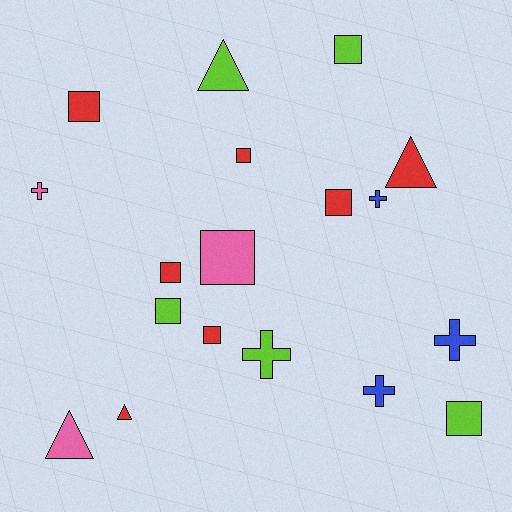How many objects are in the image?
There are 18 objects.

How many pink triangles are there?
There is 1 pink triangle.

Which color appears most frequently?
Red, with 7 objects.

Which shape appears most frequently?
Square, with 9 objects.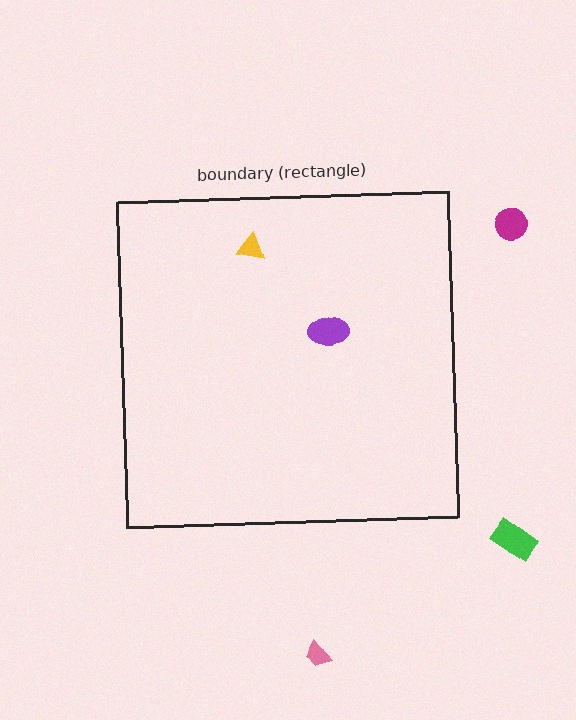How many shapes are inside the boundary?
2 inside, 3 outside.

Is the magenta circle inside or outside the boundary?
Outside.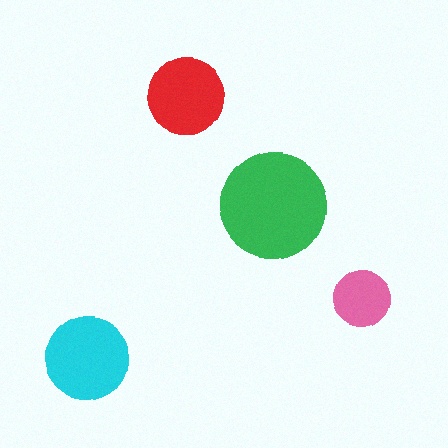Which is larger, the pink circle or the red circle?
The red one.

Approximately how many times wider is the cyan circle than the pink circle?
About 1.5 times wider.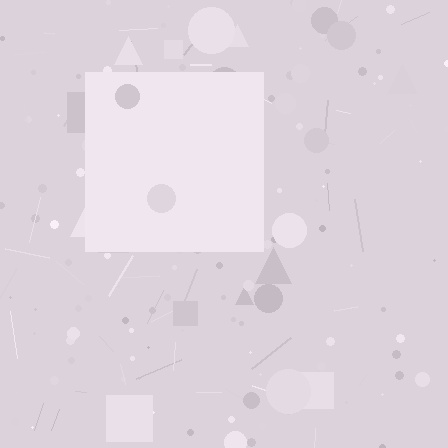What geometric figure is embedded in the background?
A square is embedded in the background.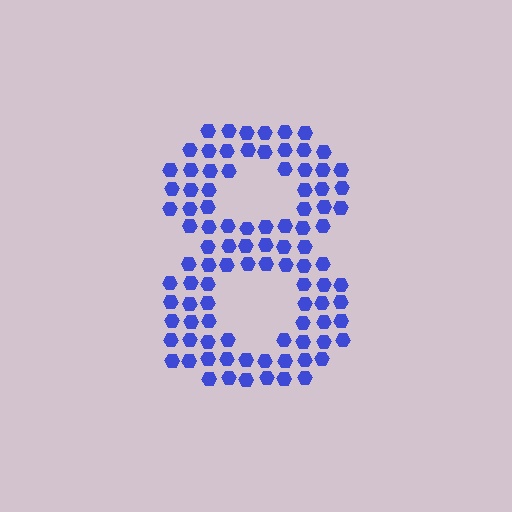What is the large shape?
The large shape is the digit 8.